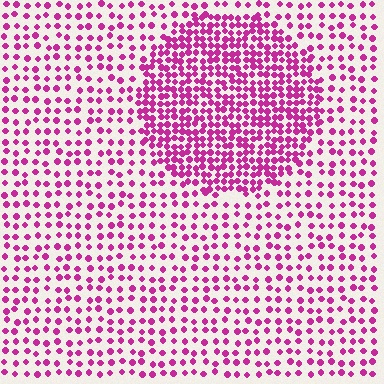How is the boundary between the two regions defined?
The boundary is defined by a change in element density (approximately 2.2x ratio). All elements are the same color, size, and shape.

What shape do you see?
I see a circle.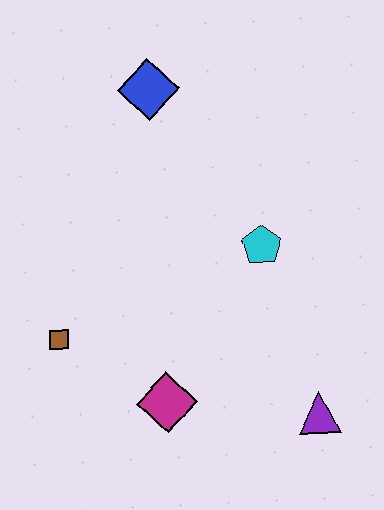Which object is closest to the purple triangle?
The magenta diamond is closest to the purple triangle.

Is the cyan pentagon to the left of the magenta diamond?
No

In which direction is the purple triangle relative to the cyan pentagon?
The purple triangle is below the cyan pentagon.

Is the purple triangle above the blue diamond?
No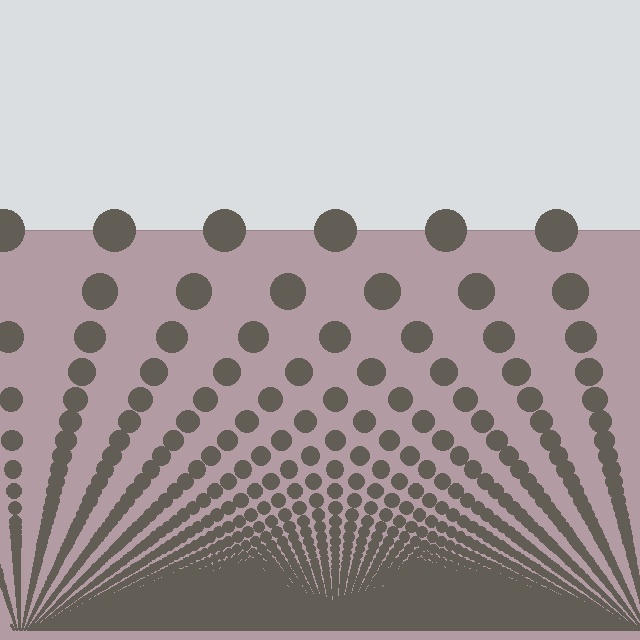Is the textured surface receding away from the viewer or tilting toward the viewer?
The surface appears to tilt toward the viewer. Texture elements get larger and sparser toward the top.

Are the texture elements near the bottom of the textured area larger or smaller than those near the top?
Smaller. The gradient is inverted — elements near the bottom are smaller and denser.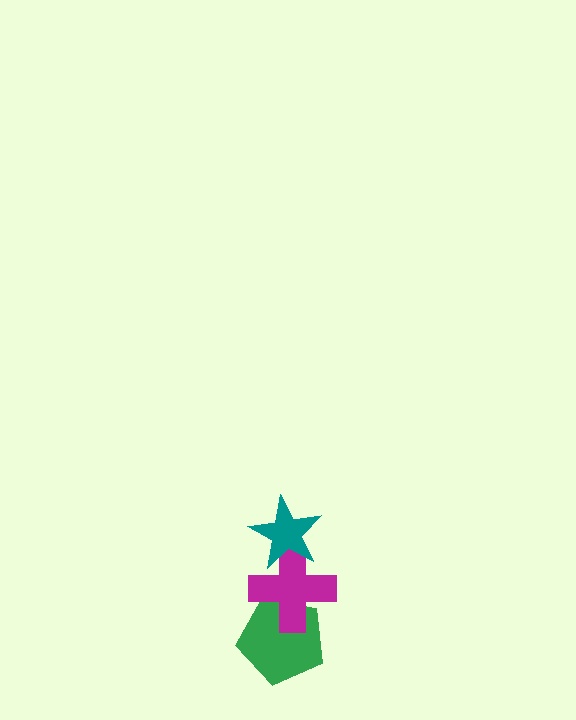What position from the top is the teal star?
The teal star is 1st from the top.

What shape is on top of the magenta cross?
The teal star is on top of the magenta cross.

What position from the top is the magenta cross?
The magenta cross is 2nd from the top.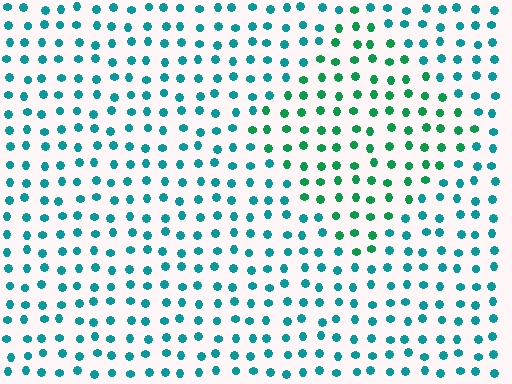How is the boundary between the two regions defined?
The boundary is defined purely by a slight shift in hue (about 34 degrees). Spacing, size, and orientation are identical on both sides.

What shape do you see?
I see a diamond.